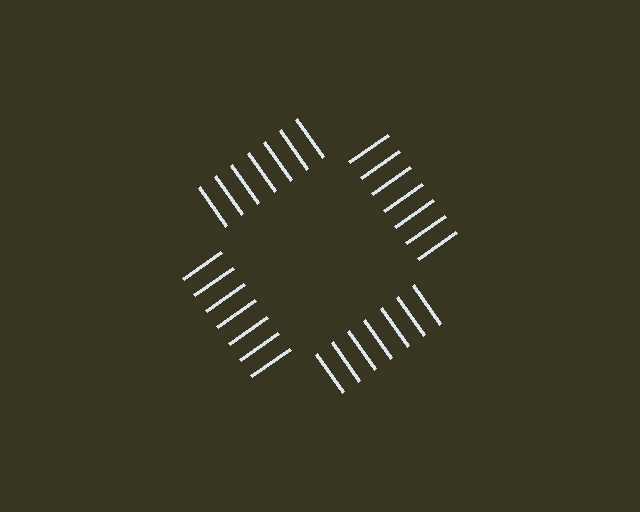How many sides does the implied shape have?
4 sides — the line-ends trace a square.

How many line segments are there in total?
28 — 7 along each of the 4 edges.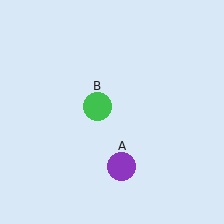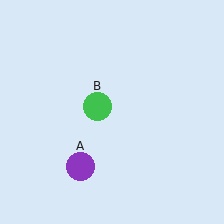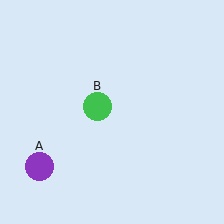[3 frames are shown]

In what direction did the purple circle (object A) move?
The purple circle (object A) moved left.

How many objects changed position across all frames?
1 object changed position: purple circle (object A).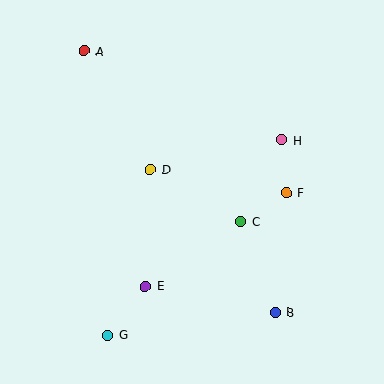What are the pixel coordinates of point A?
Point A is at (84, 51).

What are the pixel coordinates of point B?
Point B is at (275, 312).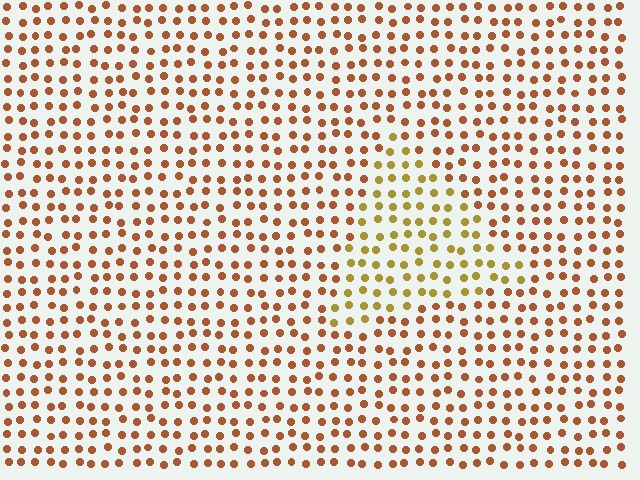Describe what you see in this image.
The image is filled with small brown elements in a uniform arrangement. A triangle-shaped region is visible where the elements are tinted to a slightly different hue, forming a subtle color boundary.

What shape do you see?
I see a triangle.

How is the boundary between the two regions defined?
The boundary is defined purely by a slight shift in hue (about 32 degrees). Spacing, size, and orientation are identical on both sides.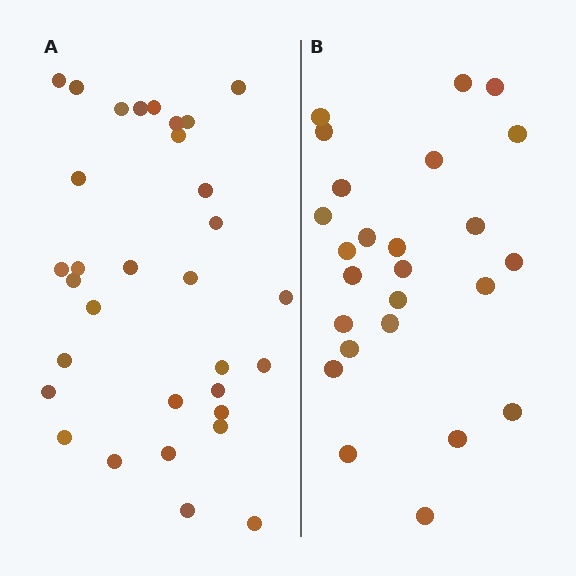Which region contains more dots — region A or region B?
Region A (the left region) has more dots.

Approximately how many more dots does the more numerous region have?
Region A has roughly 8 or so more dots than region B.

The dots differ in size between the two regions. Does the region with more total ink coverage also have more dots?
No. Region B has more total ink coverage because its dots are larger, but region A actually contains more individual dots. Total area can be misleading — the number of items is what matters here.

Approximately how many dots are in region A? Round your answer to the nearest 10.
About 30 dots. (The exact count is 32, which rounds to 30.)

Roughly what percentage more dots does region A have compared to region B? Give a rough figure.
About 30% more.